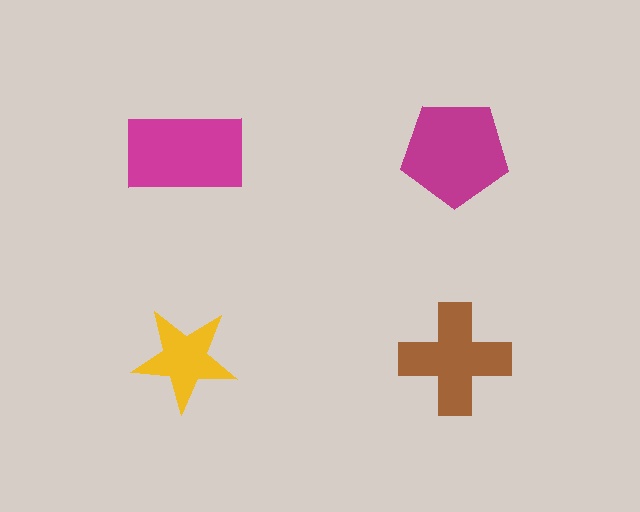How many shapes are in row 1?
2 shapes.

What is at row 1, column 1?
A magenta rectangle.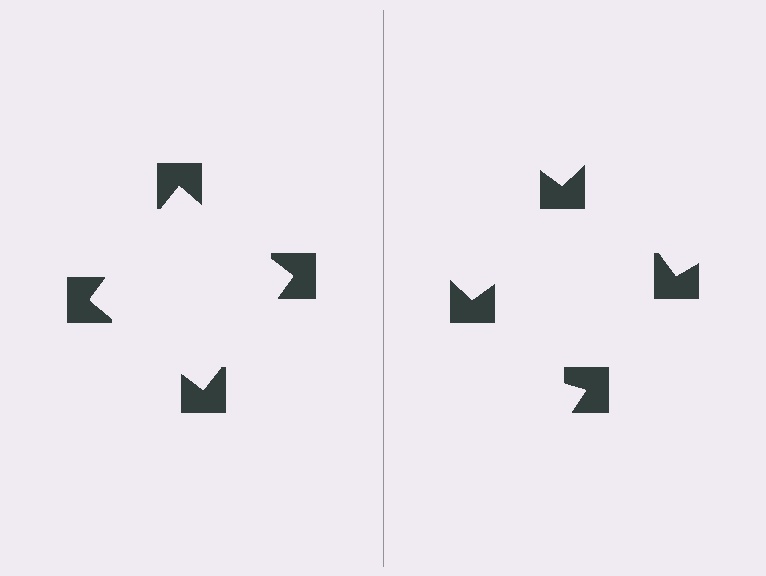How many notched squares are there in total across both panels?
8 — 4 on each side.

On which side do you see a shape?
An illusory square appears on the left side. On the right side the wedge cuts are rotated, so no coherent shape forms.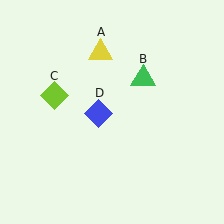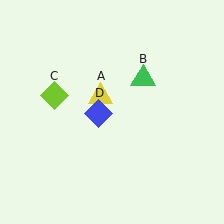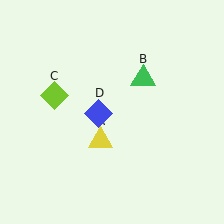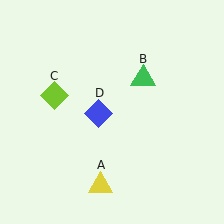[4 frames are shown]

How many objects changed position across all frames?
1 object changed position: yellow triangle (object A).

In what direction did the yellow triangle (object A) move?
The yellow triangle (object A) moved down.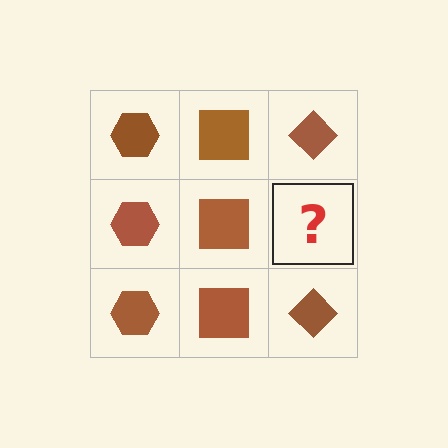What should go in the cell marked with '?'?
The missing cell should contain a brown diamond.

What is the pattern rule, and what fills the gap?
The rule is that each column has a consistent shape. The gap should be filled with a brown diamond.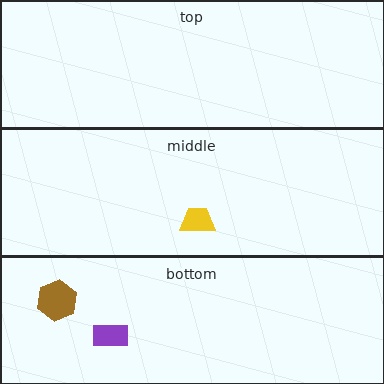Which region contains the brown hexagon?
The bottom region.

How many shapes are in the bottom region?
2.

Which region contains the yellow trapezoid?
The middle region.